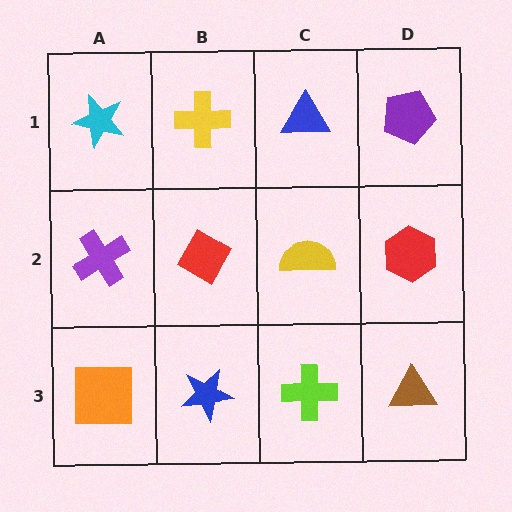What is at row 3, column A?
An orange square.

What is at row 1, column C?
A blue triangle.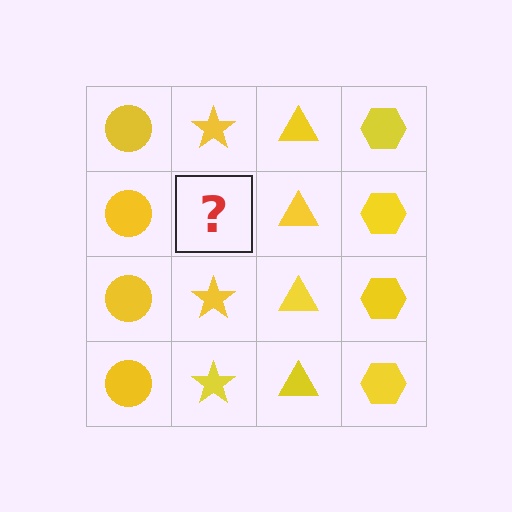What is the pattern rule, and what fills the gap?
The rule is that each column has a consistent shape. The gap should be filled with a yellow star.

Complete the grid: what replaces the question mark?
The question mark should be replaced with a yellow star.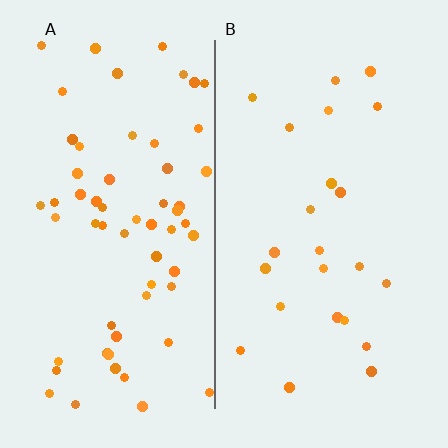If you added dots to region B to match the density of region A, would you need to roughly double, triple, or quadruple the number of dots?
Approximately triple.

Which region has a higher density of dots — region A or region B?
A (the left).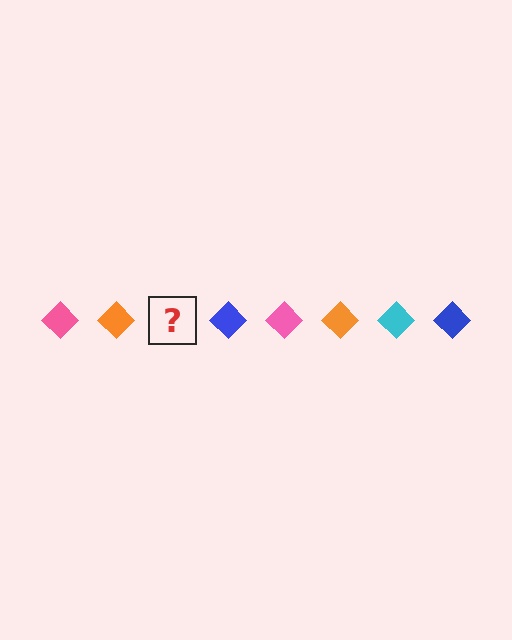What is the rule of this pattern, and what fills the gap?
The rule is that the pattern cycles through pink, orange, cyan, blue diamonds. The gap should be filled with a cyan diamond.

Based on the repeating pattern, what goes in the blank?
The blank should be a cyan diamond.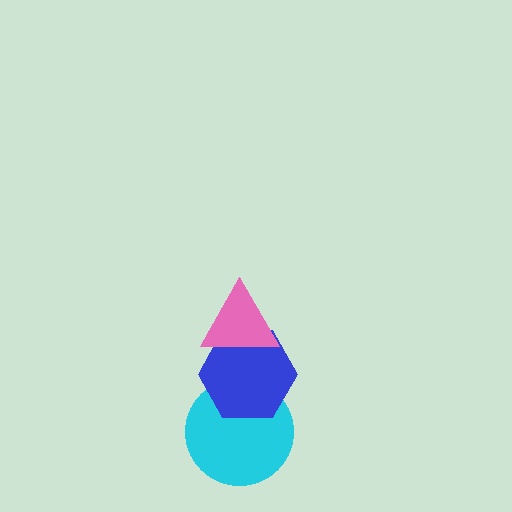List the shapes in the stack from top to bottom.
From top to bottom: the pink triangle, the blue hexagon, the cyan circle.